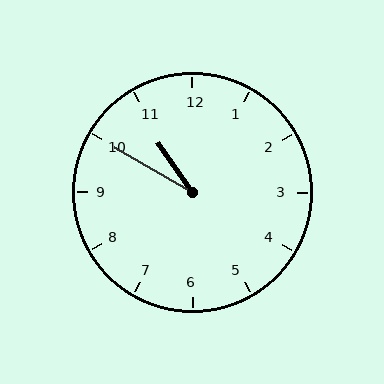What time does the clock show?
10:50.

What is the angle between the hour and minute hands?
Approximately 25 degrees.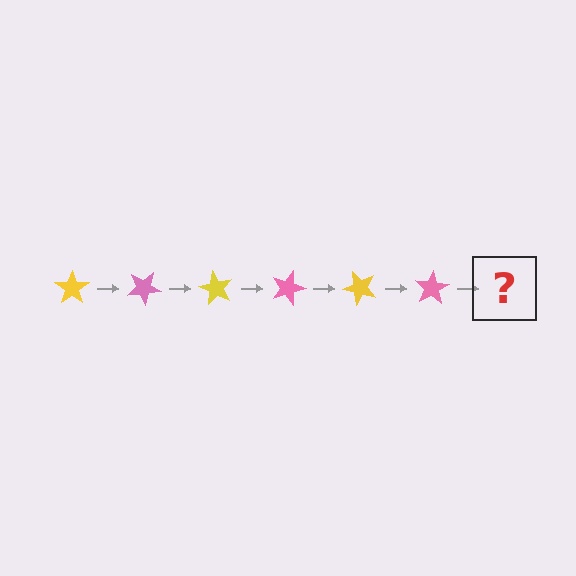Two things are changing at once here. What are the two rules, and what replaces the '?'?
The two rules are that it rotates 30 degrees each step and the color cycles through yellow and pink. The '?' should be a yellow star, rotated 180 degrees from the start.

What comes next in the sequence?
The next element should be a yellow star, rotated 180 degrees from the start.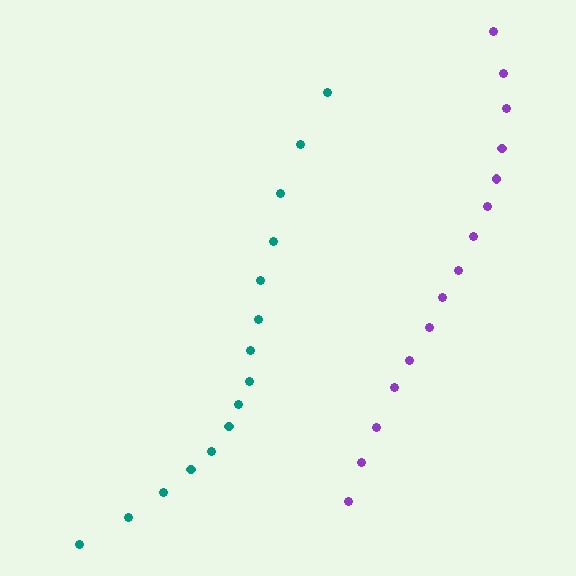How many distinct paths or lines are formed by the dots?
There are 2 distinct paths.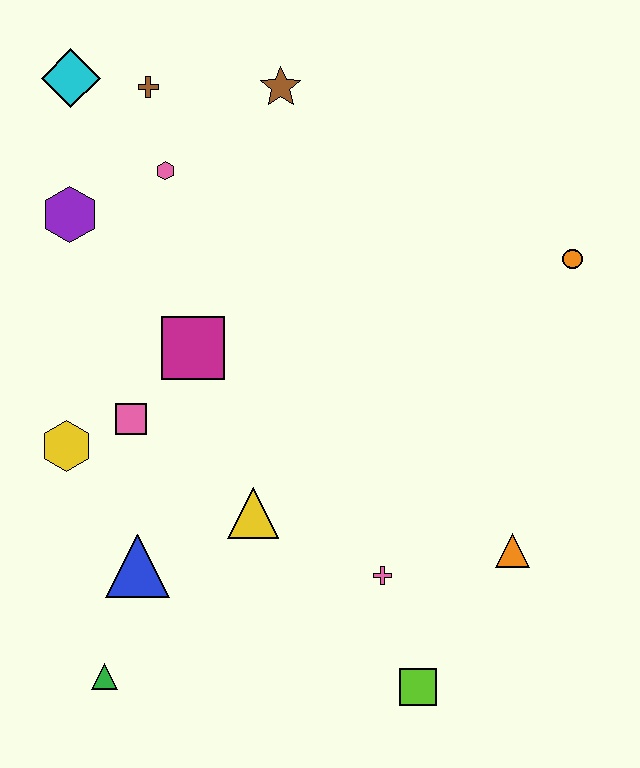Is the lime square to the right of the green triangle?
Yes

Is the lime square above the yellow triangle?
No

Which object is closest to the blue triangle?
The green triangle is closest to the blue triangle.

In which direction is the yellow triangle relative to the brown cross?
The yellow triangle is below the brown cross.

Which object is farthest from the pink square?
The orange circle is farthest from the pink square.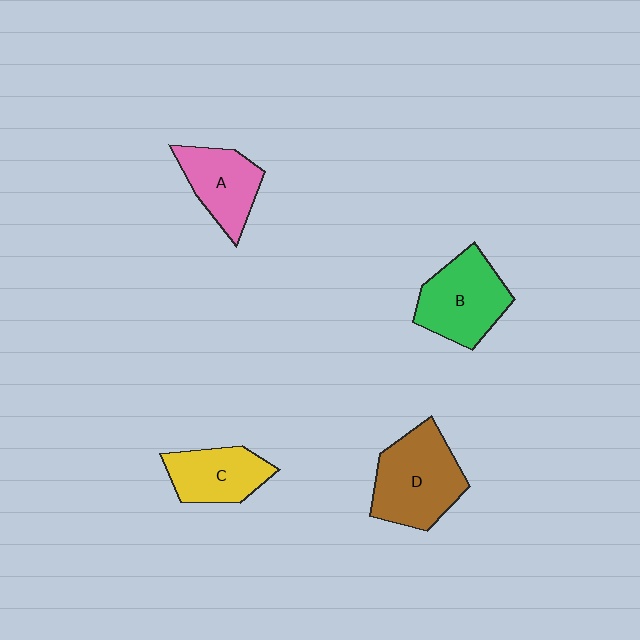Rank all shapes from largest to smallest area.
From largest to smallest: D (brown), B (green), A (pink), C (yellow).